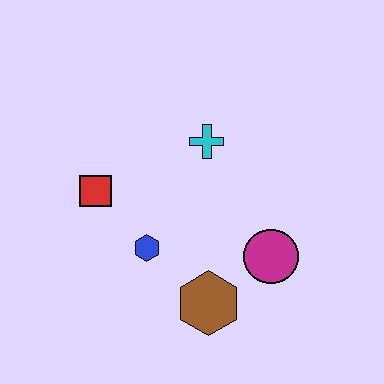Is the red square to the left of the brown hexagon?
Yes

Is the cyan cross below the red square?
No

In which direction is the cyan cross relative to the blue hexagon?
The cyan cross is above the blue hexagon.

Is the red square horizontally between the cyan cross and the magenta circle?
No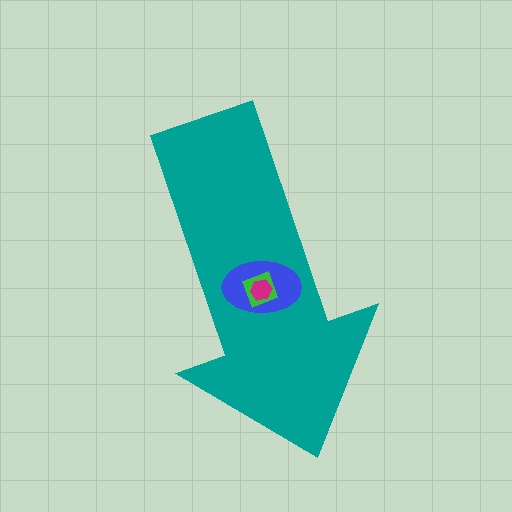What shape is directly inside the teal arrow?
The blue ellipse.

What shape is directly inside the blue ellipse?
The green diamond.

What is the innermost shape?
The magenta hexagon.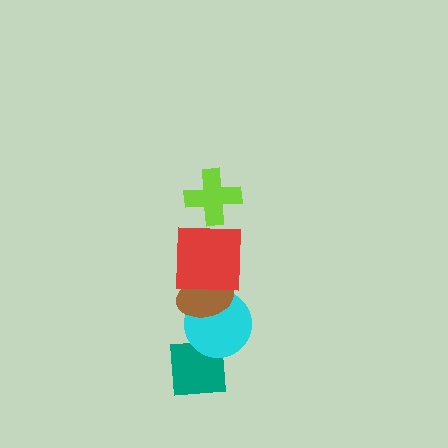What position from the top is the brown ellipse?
The brown ellipse is 3rd from the top.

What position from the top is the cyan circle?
The cyan circle is 4th from the top.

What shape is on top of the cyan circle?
The brown ellipse is on top of the cyan circle.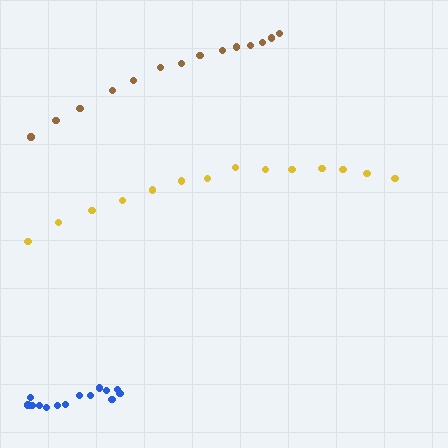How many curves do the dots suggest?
There are 3 distinct paths.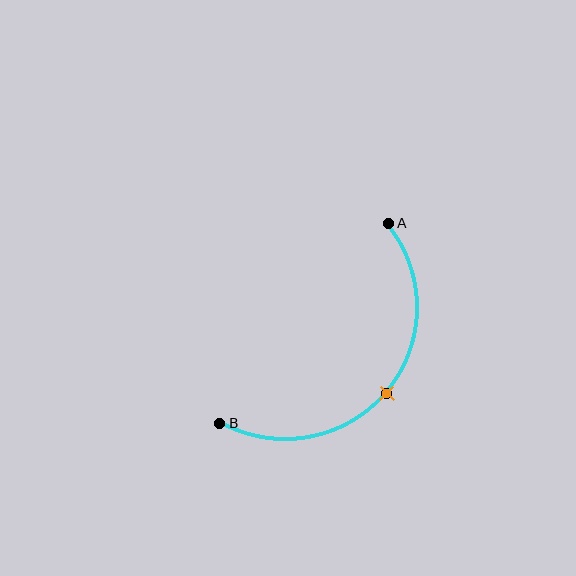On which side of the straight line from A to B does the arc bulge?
The arc bulges below and to the right of the straight line connecting A and B.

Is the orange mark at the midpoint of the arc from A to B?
Yes. The orange mark lies on the arc at equal arc-length from both A and B — it is the arc midpoint.